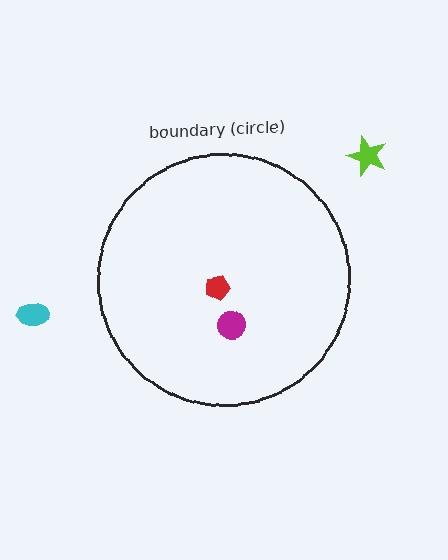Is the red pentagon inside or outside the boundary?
Inside.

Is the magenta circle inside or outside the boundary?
Inside.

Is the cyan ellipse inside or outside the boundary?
Outside.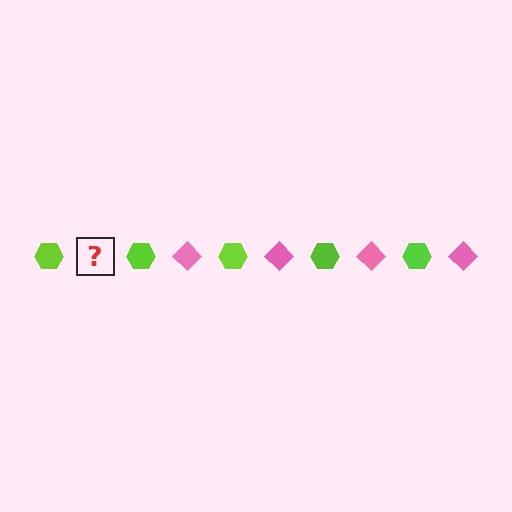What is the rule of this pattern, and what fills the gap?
The rule is that the pattern alternates between lime hexagon and pink diamond. The gap should be filled with a pink diamond.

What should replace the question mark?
The question mark should be replaced with a pink diamond.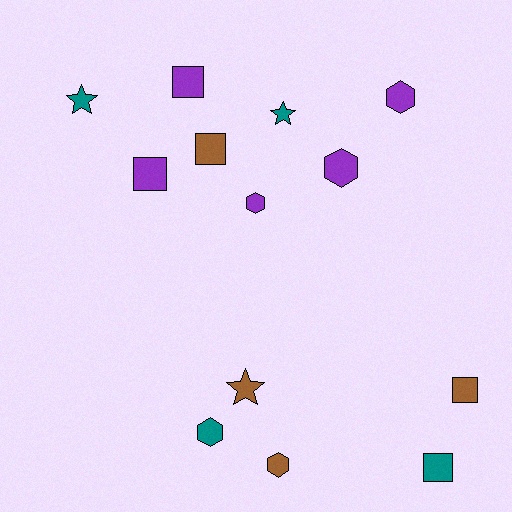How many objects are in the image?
There are 13 objects.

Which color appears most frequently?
Purple, with 5 objects.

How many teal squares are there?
There is 1 teal square.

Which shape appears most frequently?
Hexagon, with 5 objects.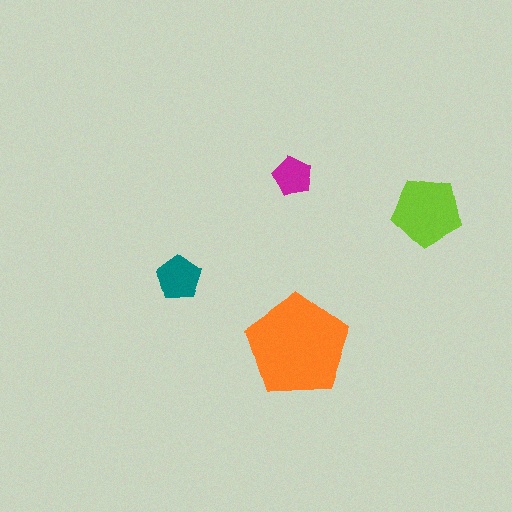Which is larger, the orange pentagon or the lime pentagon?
The orange one.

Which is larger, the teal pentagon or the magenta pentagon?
The teal one.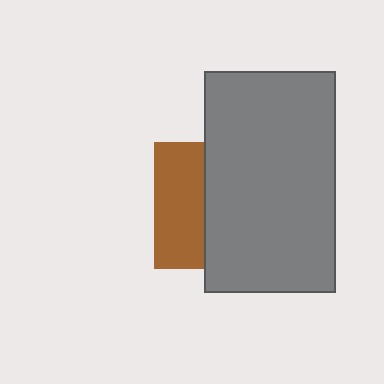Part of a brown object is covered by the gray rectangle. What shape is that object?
It is a square.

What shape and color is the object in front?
The object in front is a gray rectangle.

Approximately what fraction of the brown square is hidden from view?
Roughly 61% of the brown square is hidden behind the gray rectangle.